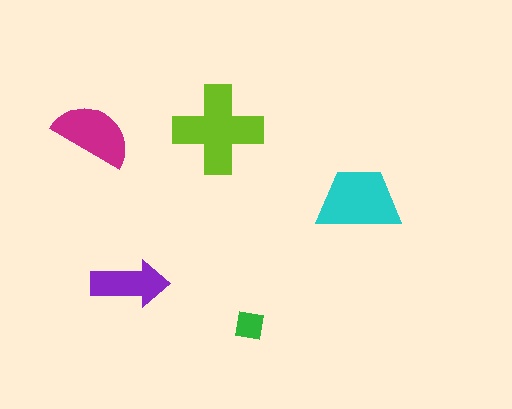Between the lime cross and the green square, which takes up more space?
The lime cross.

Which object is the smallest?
The green square.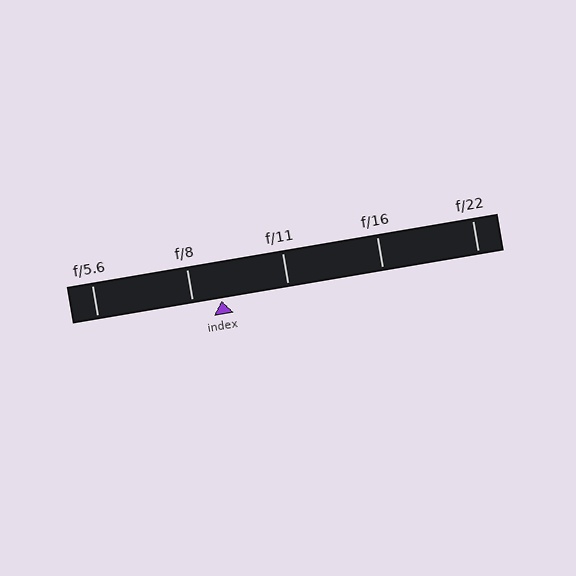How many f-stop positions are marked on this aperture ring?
There are 5 f-stop positions marked.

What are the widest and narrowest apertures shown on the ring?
The widest aperture shown is f/5.6 and the narrowest is f/22.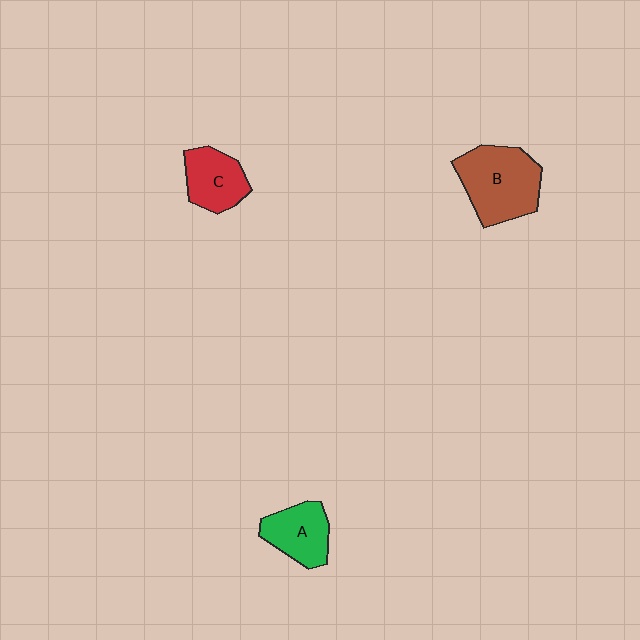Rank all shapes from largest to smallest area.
From largest to smallest: B (brown), A (green), C (red).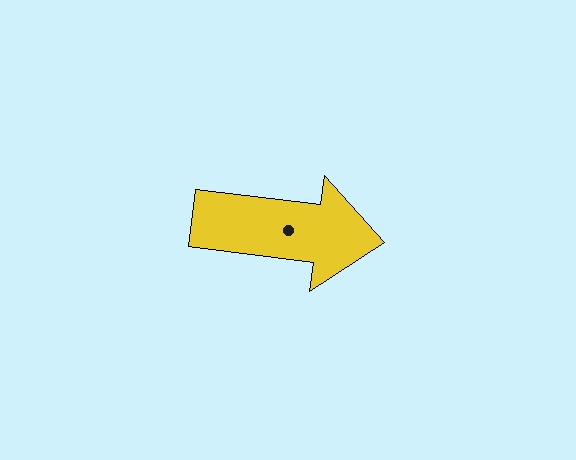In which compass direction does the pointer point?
East.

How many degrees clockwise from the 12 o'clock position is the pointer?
Approximately 97 degrees.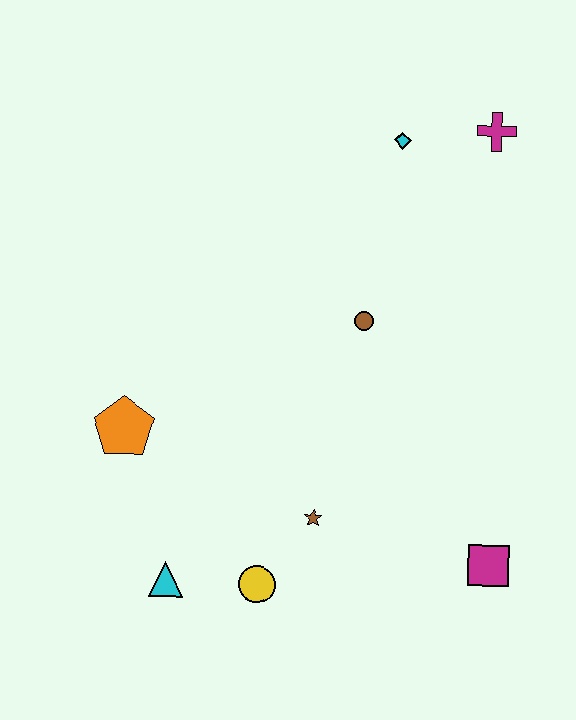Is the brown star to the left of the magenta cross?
Yes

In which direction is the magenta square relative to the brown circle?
The magenta square is below the brown circle.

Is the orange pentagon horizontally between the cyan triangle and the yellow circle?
No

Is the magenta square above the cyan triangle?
Yes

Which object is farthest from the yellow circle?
The magenta cross is farthest from the yellow circle.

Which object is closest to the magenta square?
The brown star is closest to the magenta square.